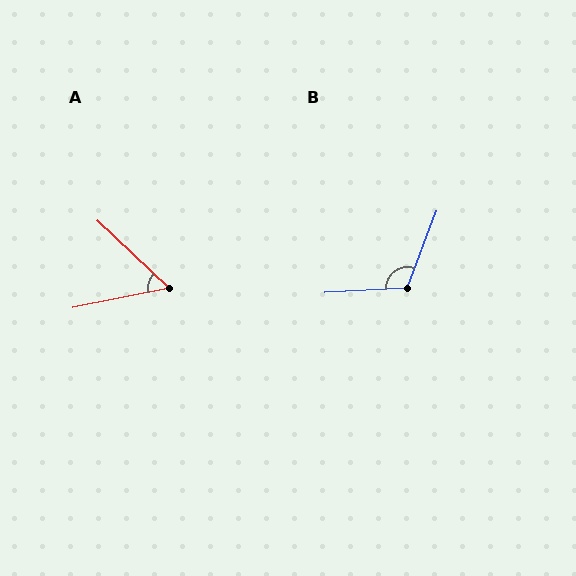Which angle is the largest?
B, at approximately 114 degrees.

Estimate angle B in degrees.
Approximately 114 degrees.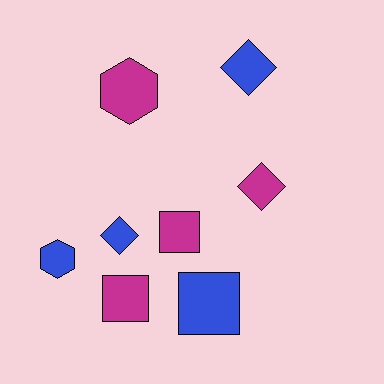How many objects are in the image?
There are 8 objects.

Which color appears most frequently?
Magenta, with 4 objects.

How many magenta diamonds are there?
There is 1 magenta diamond.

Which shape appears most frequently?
Diamond, with 3 objects.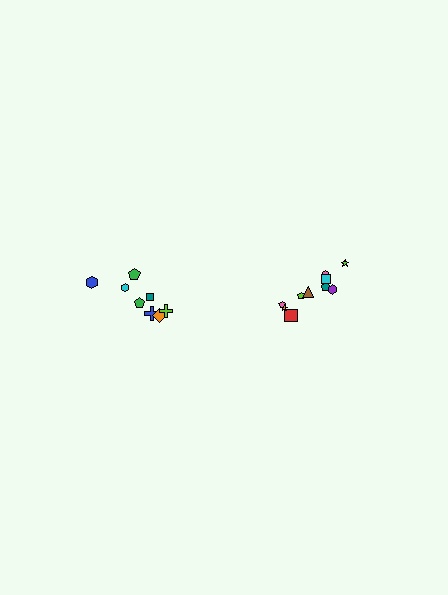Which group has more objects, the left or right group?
The right group.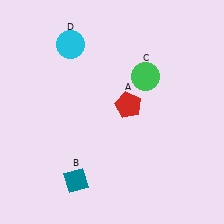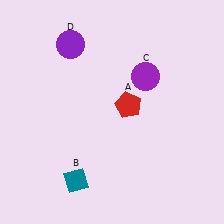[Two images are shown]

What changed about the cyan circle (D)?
In Image 1, D is cyan. In Image 2, it changed to purple.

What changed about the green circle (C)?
In Image 1, C is green. In Image 2, it changed to purple.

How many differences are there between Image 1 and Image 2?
There are 2 differences between the two images.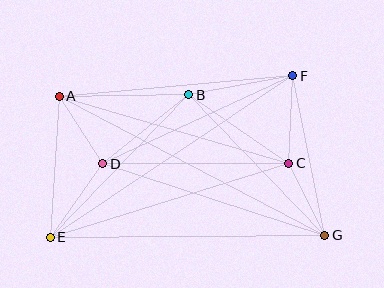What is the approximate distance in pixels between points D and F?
The distance between D and F is approximately 210 pixels.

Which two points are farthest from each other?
Points A and G are farthest from each other.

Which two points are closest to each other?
Points A and D are closest to each other.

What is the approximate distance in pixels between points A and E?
The distance between A and E is approximately 141 pixels.